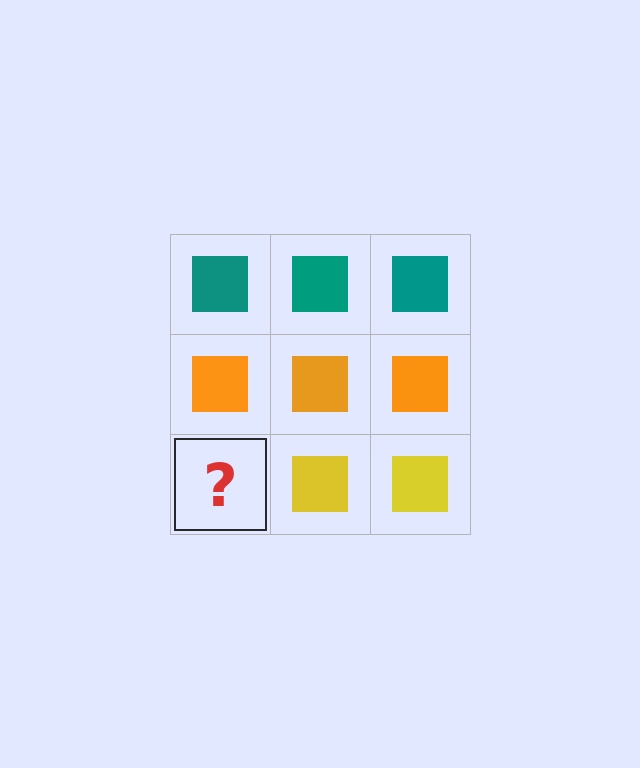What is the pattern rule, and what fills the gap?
The rule is that each row has a consistent color. The gap should be filled with a yellow square.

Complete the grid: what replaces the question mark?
The question mark should be replaced with a yellow square.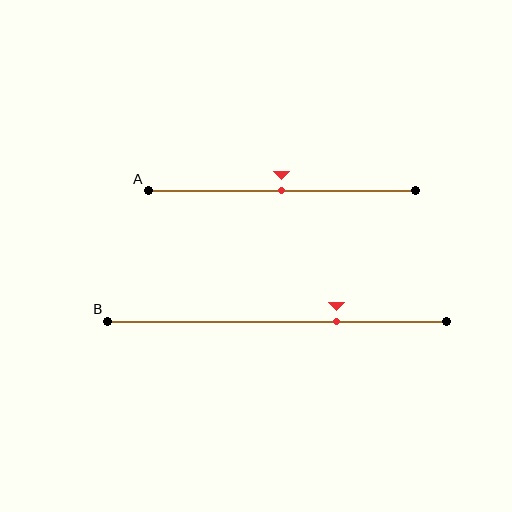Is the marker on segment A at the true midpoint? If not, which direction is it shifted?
Yes, the marker on segment A is at the true midpoint.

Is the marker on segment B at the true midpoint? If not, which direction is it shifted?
No, the marker on segment B is shifted to the right by about 17% of the segment length.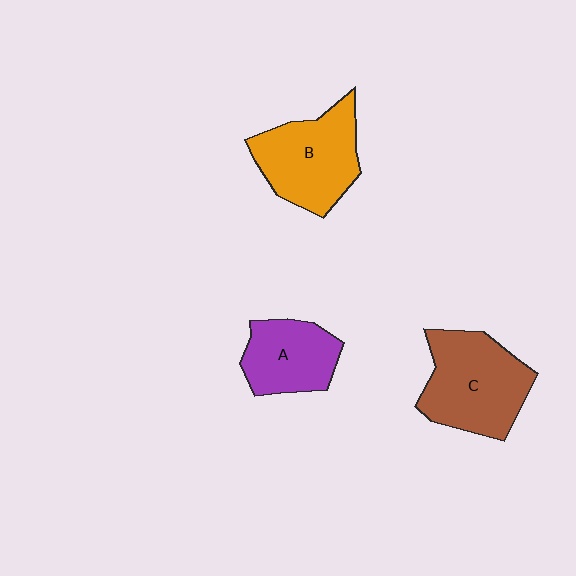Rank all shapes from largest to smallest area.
From largest to smallest: C (brown), B (orange), A (purple).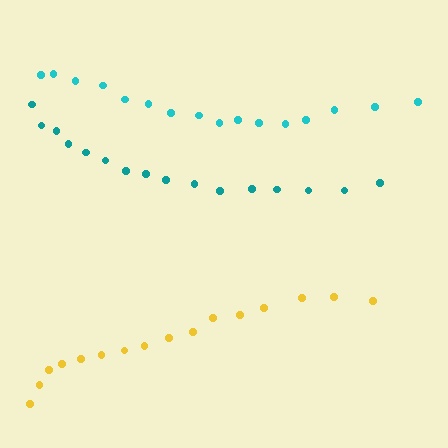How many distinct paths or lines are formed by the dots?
There are 3 distinct paths.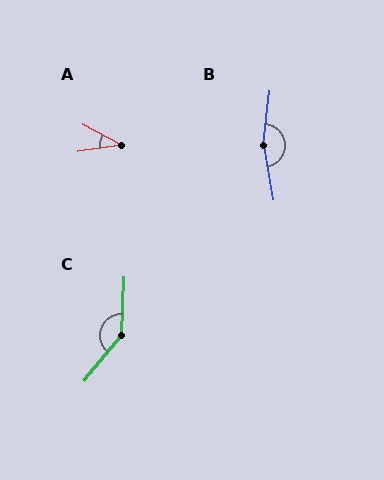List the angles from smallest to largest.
A (36°), C (143°), B (163°).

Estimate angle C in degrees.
Approximately 143 degrees.